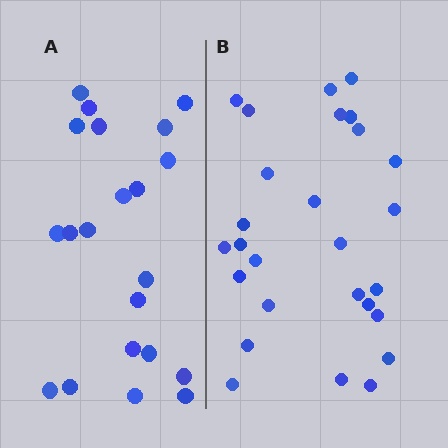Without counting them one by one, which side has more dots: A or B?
Region B (the right region) has more dots.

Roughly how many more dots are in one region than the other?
Region B has about 6 more dots than region A.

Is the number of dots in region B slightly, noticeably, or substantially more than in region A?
Region B has noticeably more, but not dramatically so. The ratio is roughly 1.3 to 1.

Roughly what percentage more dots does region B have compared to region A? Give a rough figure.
About 30% more.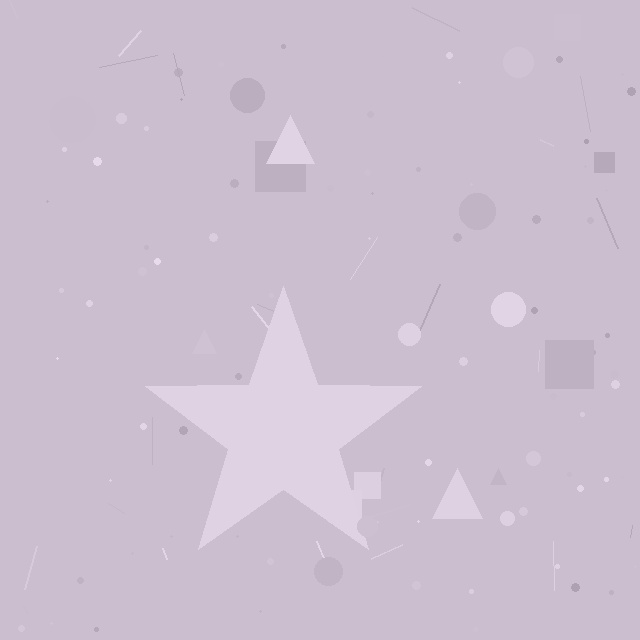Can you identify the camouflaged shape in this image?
The camouflaged shape is a star.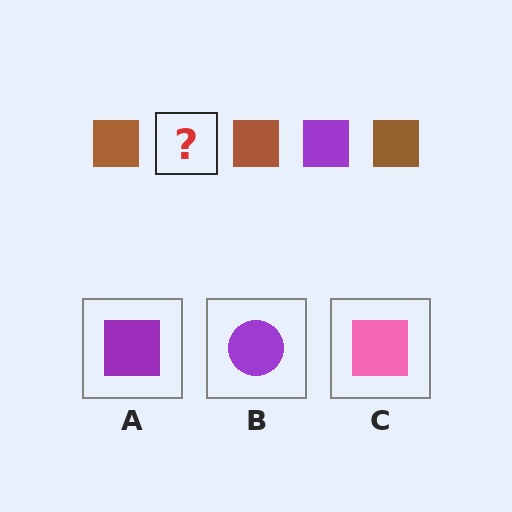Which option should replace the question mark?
Option A.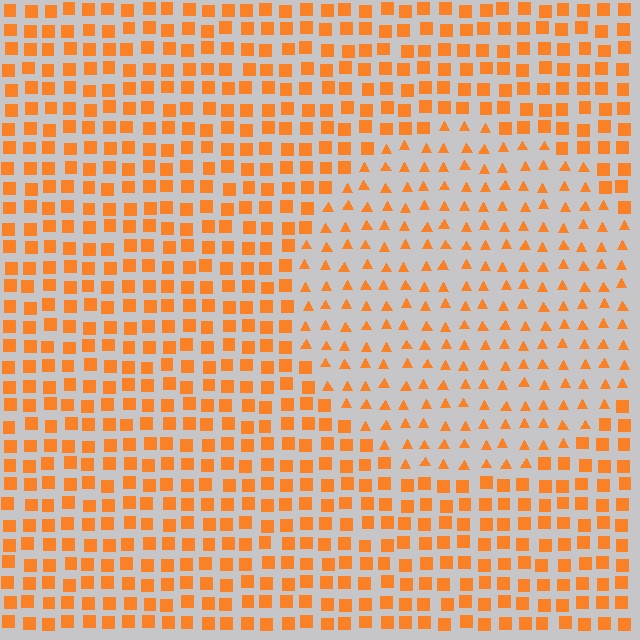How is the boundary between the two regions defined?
The boundary is defined by a change in element shape: triangles inside vs. squares outside. All elements share the same color and spacing.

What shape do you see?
I see a circle.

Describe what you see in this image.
The image is filled with small orange elements arranged in a uniform grid. A circle-shaped region contains triangles, while the surrounding area contains squares. The boundary is defined purely by the change in element shape.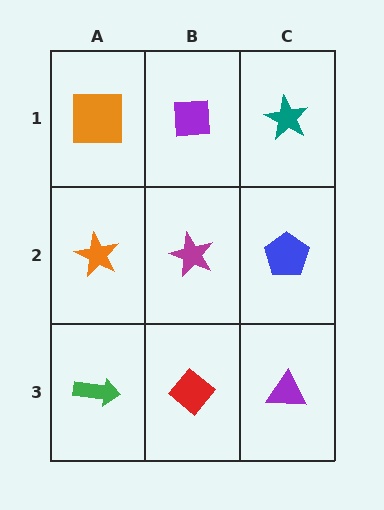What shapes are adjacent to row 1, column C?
A blue pentagon (row 2, column C), a purple square (row 1, column B).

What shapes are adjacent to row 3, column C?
A blue pentagon (row 2, column C), a red diamond (row 3, column B).